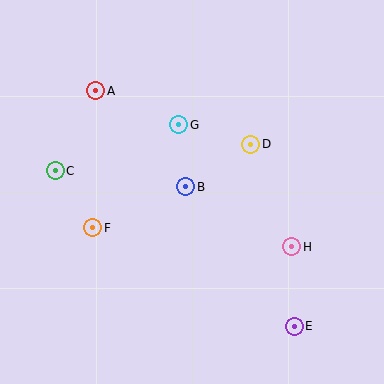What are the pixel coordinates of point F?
Point F is at (93, 228).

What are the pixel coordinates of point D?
Point D is at (251, 144).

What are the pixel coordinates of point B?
Point B is at (186, 187).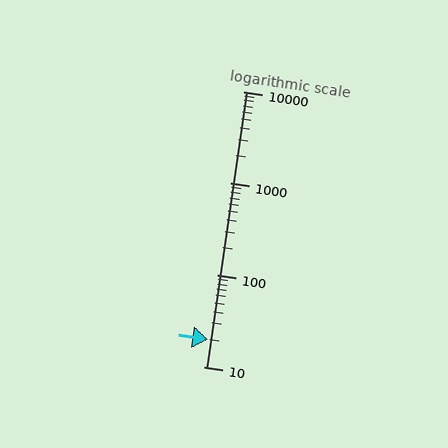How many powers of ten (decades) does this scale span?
The scale spans 3 decades, from 10 to 10000.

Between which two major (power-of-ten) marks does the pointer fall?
The pointer is between 10 and 100.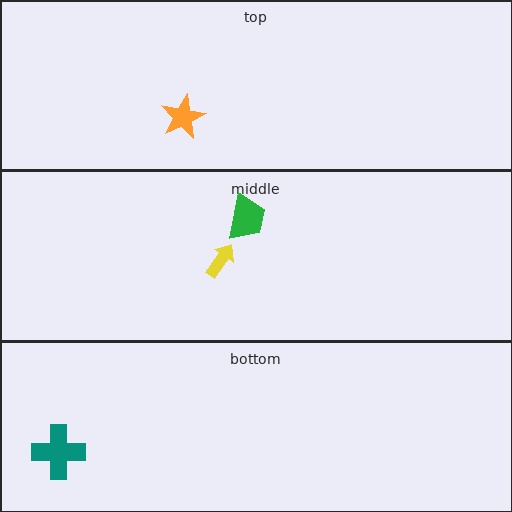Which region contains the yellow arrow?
The middle region.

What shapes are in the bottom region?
The teal cross.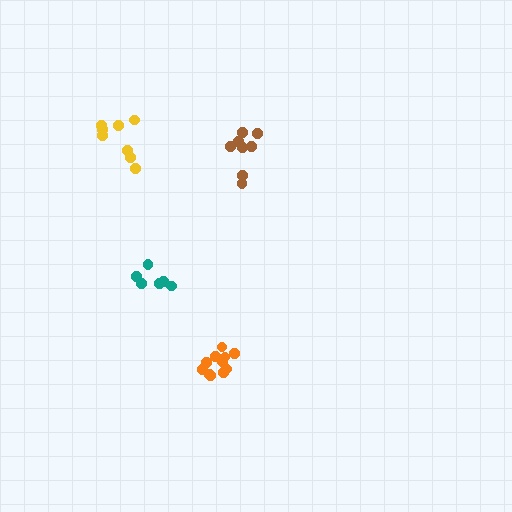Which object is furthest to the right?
The brown cluster is rightmost.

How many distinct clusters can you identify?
There are 4 distinct clusters.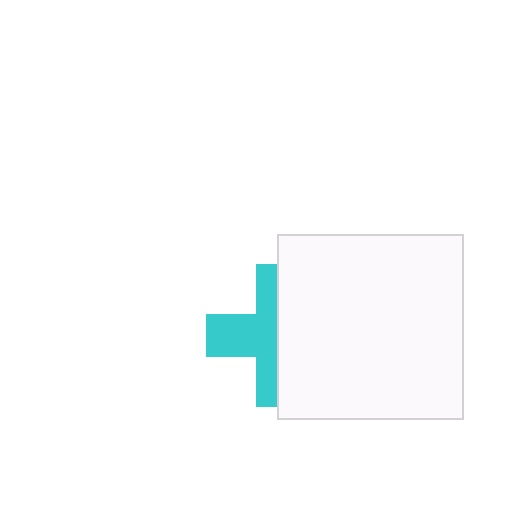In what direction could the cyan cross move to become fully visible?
The cyan cross could move left. That would shift it out from behind the white square entirely.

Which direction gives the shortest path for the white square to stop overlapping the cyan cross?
Moving right gives the shortest separation.